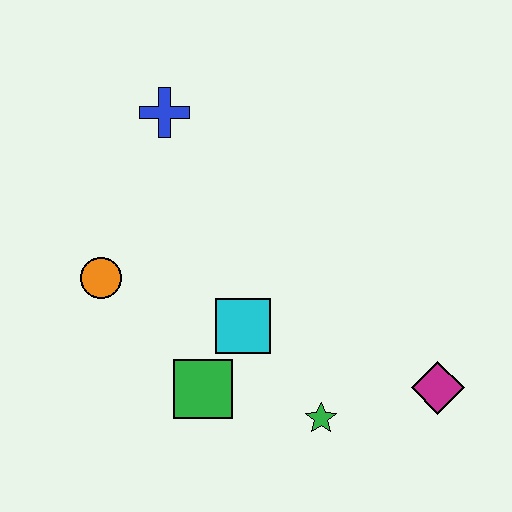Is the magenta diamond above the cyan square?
No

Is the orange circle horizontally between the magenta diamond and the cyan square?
No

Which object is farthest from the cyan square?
The blue cross is farthest from the cyan square.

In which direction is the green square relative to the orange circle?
The green square is below the orange circle.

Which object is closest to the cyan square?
The green square is closest to the cyan square.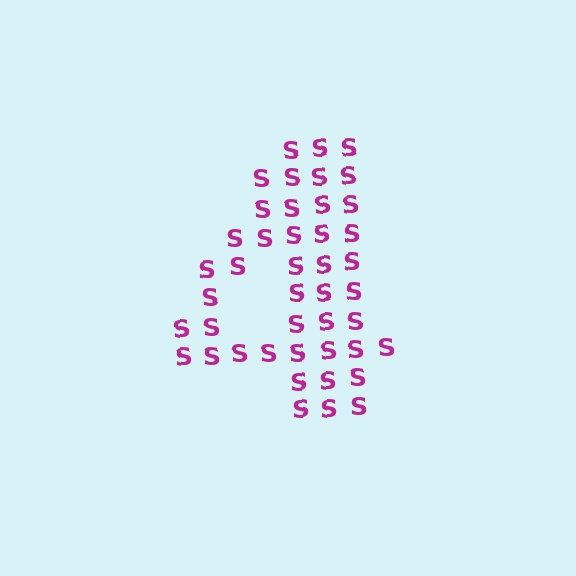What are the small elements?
The small elements are letter S's.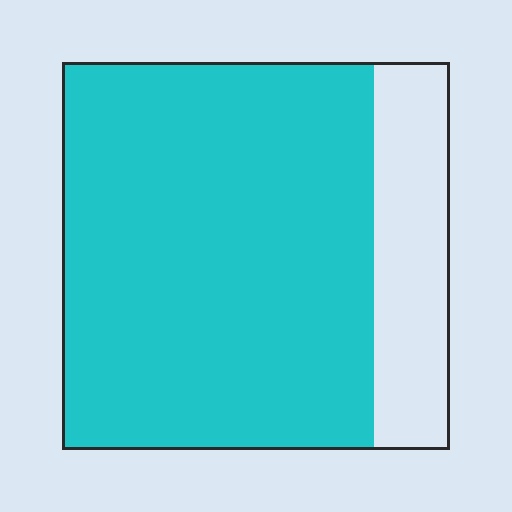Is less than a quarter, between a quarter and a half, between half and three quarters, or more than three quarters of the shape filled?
More than three quarters.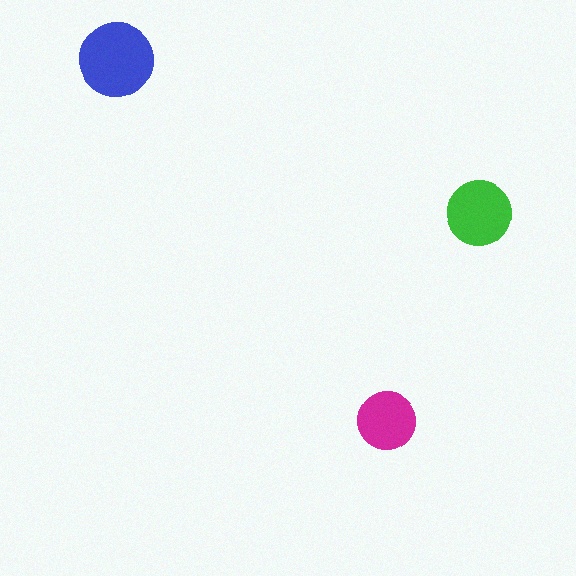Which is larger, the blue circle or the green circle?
The blue one.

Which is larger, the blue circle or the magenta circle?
The blue one.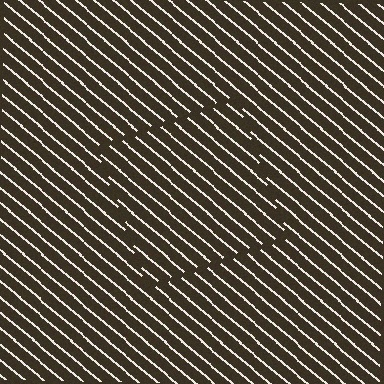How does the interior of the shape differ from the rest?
The interior of the shape contains the same grating, shifted by half a period — the contour is defined by the phase discontinuity where line-ends from the inner and outer gratings abut.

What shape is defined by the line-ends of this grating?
An illusory square. The interior of the shape contains the same grating, shifted by half a period — the contour is defined by the phase discontinuity where line-ends from the inner and outer gratings abut.